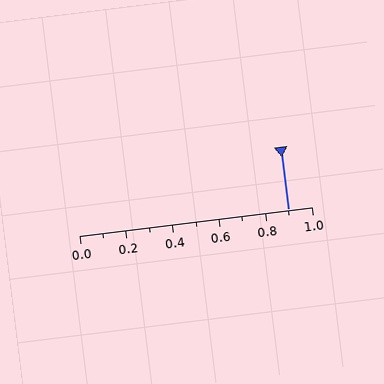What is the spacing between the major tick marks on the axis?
The major ticks are spaced 0.2 apart.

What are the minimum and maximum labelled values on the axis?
The axis runs from 0.0 to 1.0.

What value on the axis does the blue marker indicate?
The marker indicates approximately 0.9.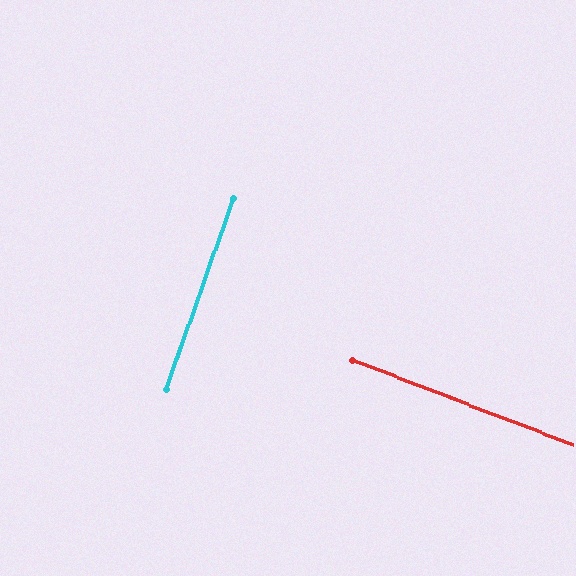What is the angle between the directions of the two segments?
Approximately 88 degrees.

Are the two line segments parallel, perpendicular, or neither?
Perpendicular — they meet at approximately 88°.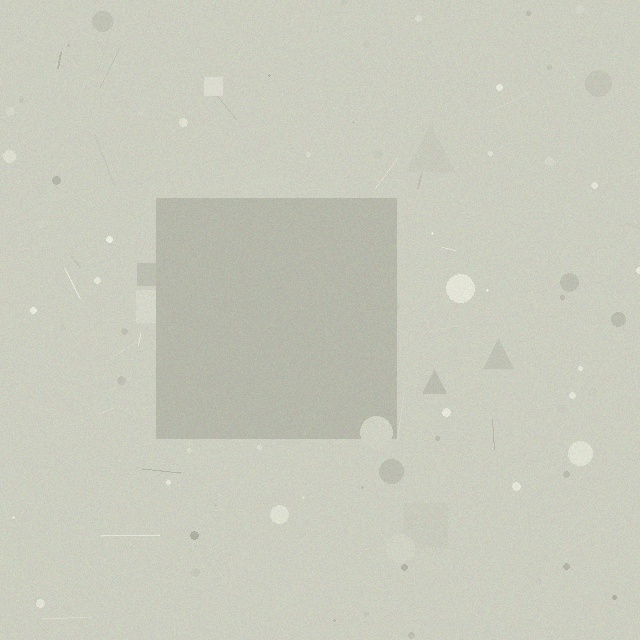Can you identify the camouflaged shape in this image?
The camouflaged shape is a square.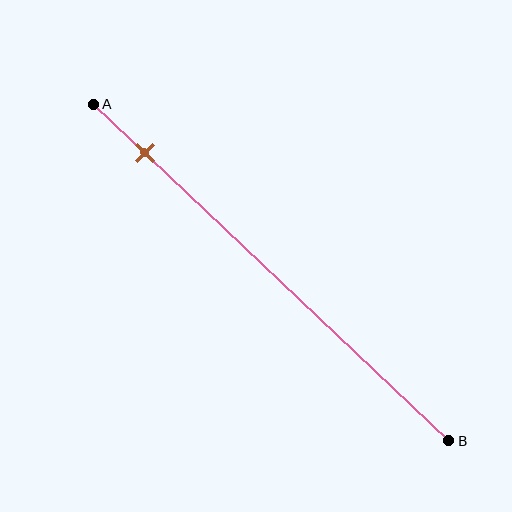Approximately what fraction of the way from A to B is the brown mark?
The brown mark is approximately 15% of the way from A to B.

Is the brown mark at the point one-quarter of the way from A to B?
No, the mark is at about 15% from A, not at the 25% one-quarter point.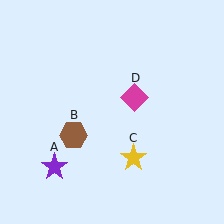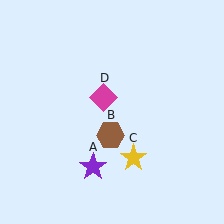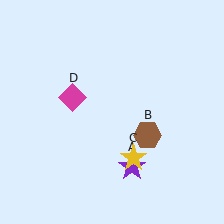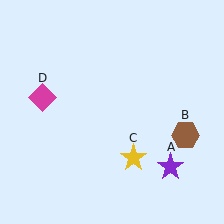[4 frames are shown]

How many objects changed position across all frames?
3 objects changed position: purple star (object A), brown hexagon (object B), magenta diamond (object D).